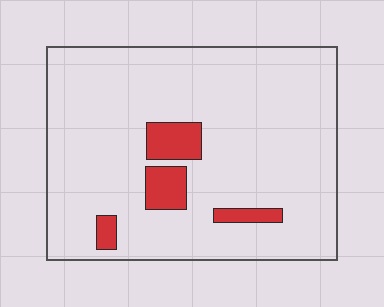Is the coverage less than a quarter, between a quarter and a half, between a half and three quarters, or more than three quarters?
Less than a quarter.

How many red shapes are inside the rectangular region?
4.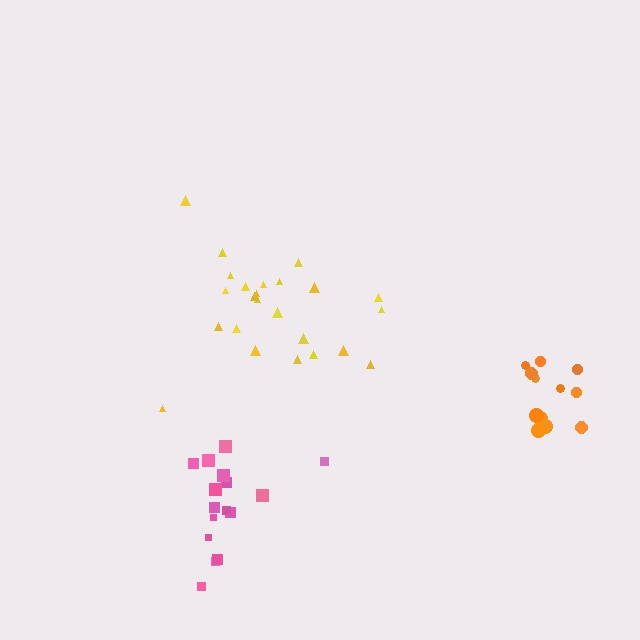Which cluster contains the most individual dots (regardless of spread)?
Yellow (24).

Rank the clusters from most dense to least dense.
orange, pink, yellow.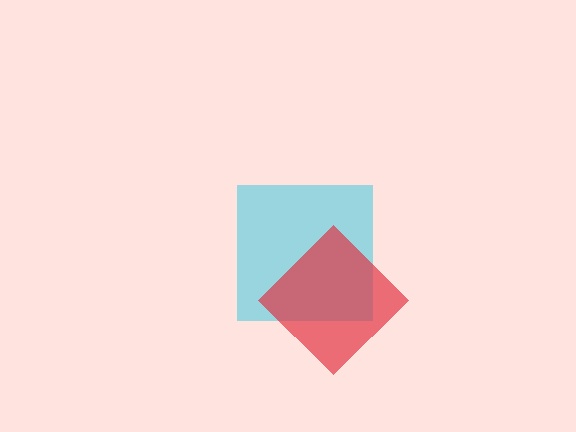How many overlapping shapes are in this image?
There are 2 overlapping shapes in the image.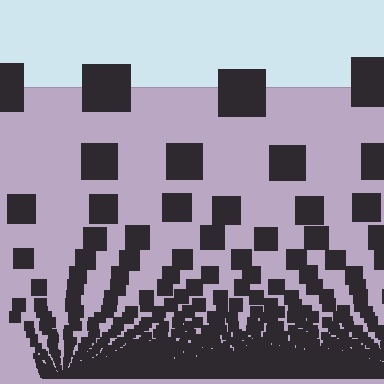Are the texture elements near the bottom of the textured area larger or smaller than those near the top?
Smaller. The gradient is inverted — elements near the bottom are smaller and denser.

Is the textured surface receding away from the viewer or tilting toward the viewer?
The surface appears to tilt toward the viewer. Texture elements get larger and sparser toward the top.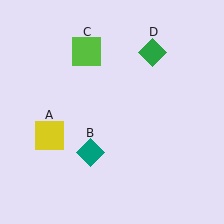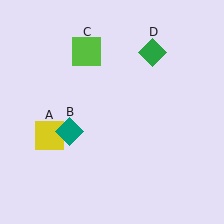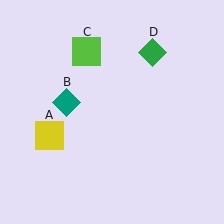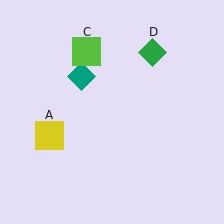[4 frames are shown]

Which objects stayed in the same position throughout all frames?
Yellow square (object A) and lime square (object C) and green diamond (object D) remained stationary.